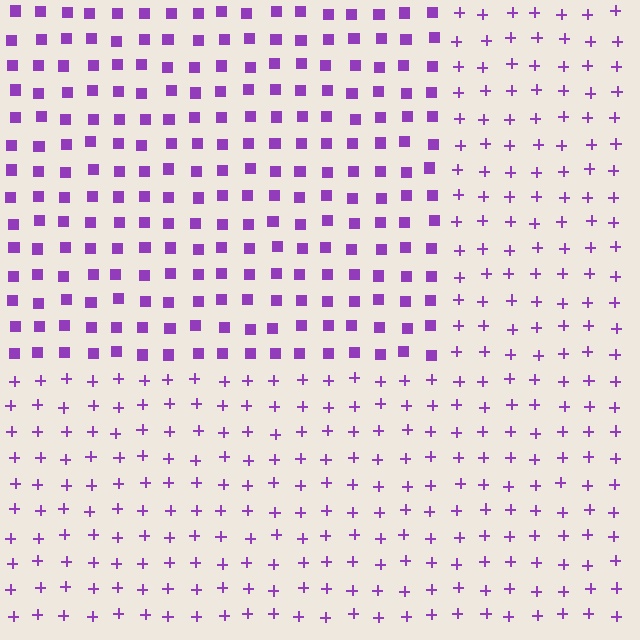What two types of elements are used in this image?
The image uses squares inside the rectangle region and plus signs outside it.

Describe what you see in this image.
The image is filled with small purple elements arranged in a uniform grid. A rectangle-shaped region contains squares, while the surrounding area contains plus signs. The boundary is defined purely by the change in element shape.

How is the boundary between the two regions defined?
The boundary is defined by a change in element shape: squares inside vs. plus signs outside. All elements share the same color and spacing.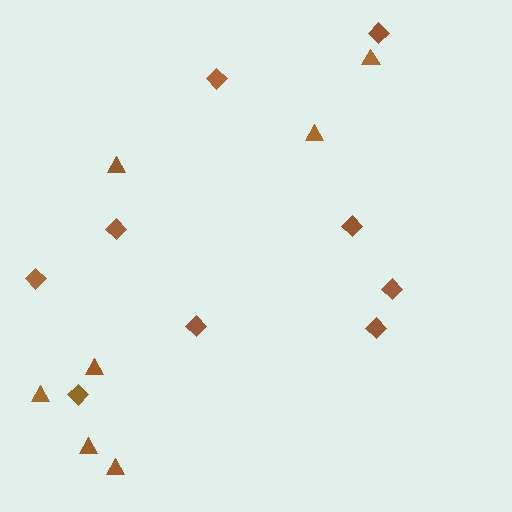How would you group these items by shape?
There are 2 groups: one group of diamonds (9) and one group of triangles (7).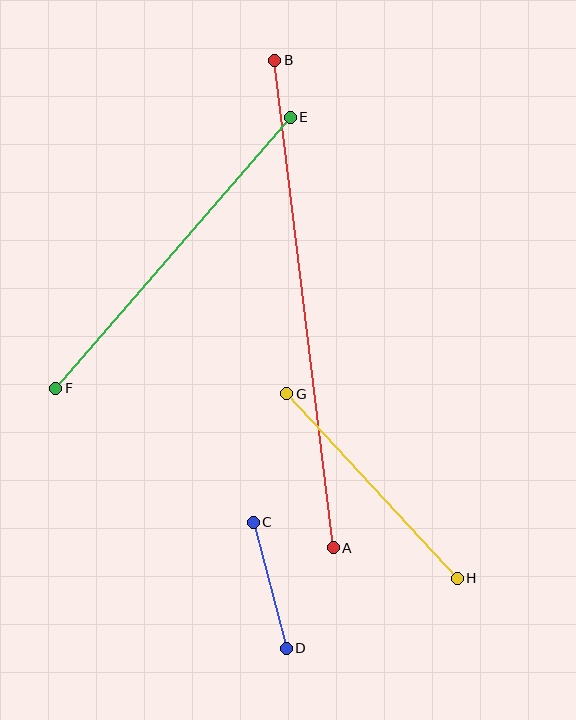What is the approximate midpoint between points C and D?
The midpoint is at approximately (270, 585) pixels.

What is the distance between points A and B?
The distance is approximately 491 pixels.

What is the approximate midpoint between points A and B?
The midpoint is at approximately (304, 304) pixels.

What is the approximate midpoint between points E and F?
The midpoint is at approximately (173, 253) pixels.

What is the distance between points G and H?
The distance is approximately 252 pixels.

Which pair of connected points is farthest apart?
Points A and B are farthest apart.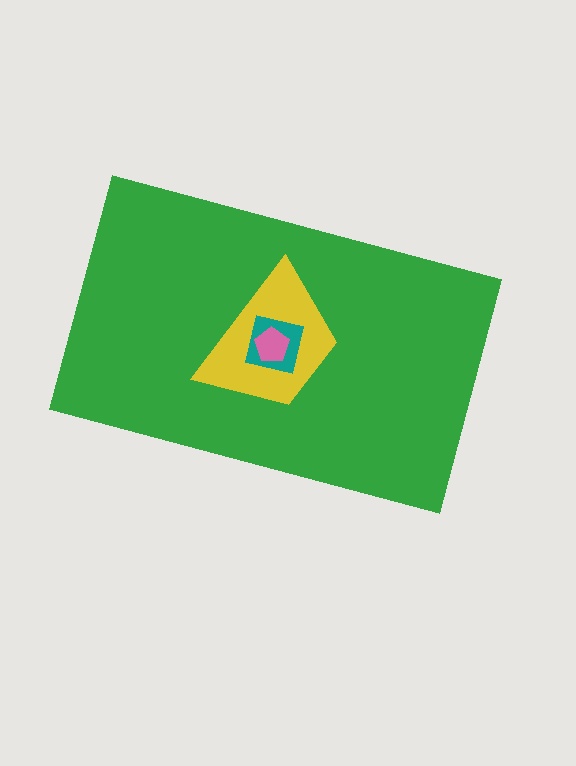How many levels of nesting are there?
4.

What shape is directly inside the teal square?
The pink pentagon.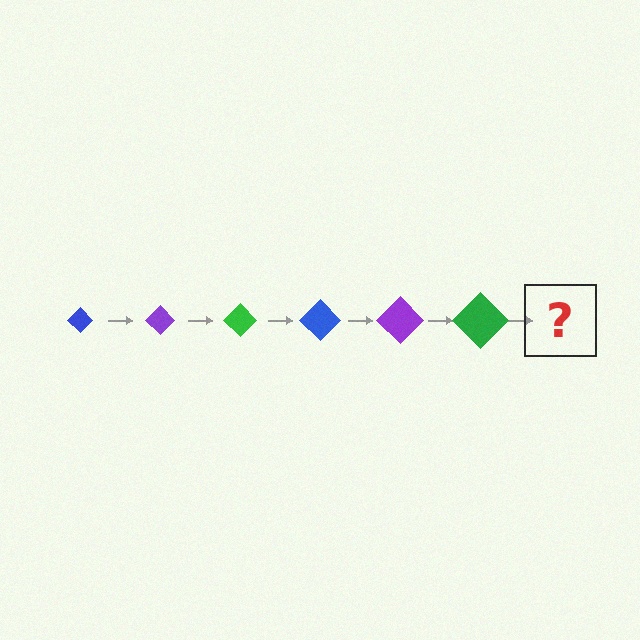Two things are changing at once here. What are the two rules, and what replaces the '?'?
The two rules are that the diamond grows larger each step and the color cycles through blue, purple, and green. The '?' should be a blue diamond, larger than the previous one.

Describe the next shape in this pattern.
It should be a blue diamond, larger than the previous one.